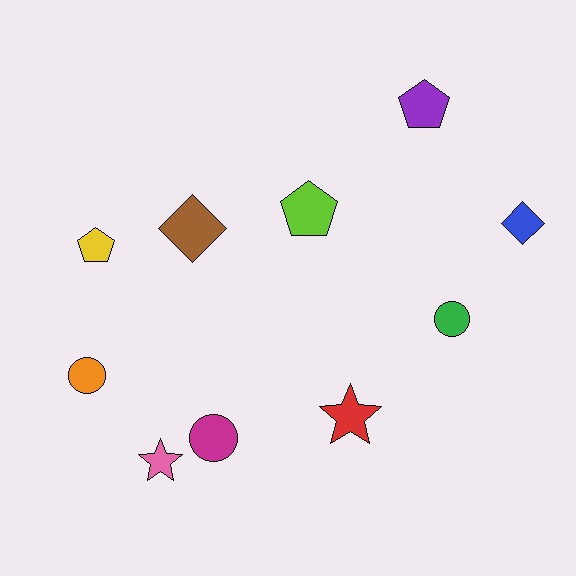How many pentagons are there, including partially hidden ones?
There are 3 pentagons.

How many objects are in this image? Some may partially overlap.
There are 10 objects.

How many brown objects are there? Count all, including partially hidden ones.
There is 1 brown object.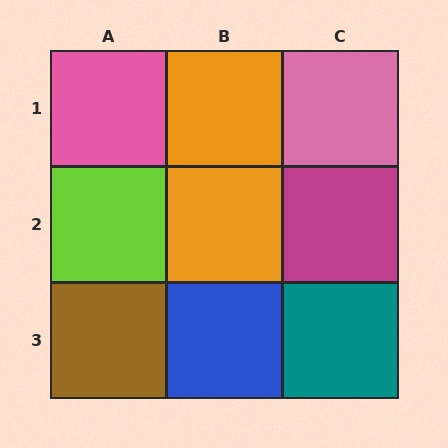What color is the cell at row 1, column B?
Orange.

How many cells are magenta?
1 cell is magenta.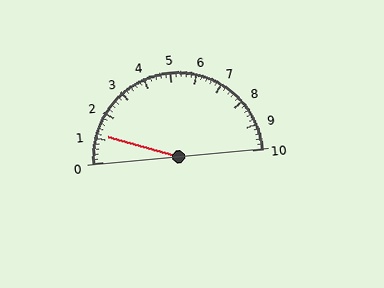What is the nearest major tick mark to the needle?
The nearest major tick mark is 1.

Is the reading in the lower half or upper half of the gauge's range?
The reading is in the lower half of the range (0 to 10).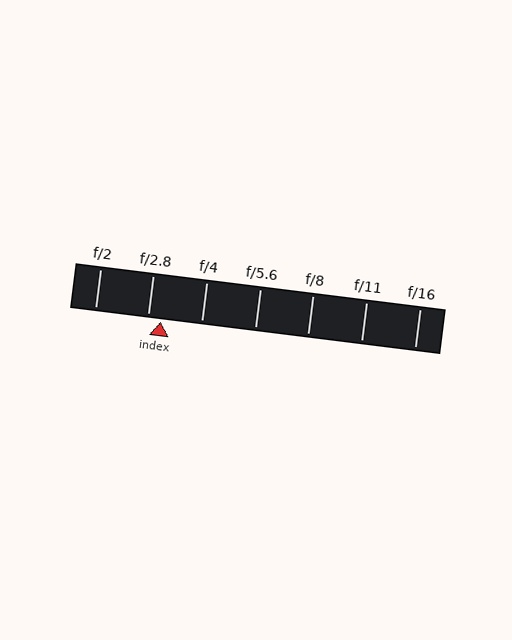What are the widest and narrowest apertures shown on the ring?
The widest aperture shown is f/2 and the narrowest is f/16.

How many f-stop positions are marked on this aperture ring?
There are 7 f-stop positions marked.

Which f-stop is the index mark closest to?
The index mark is closest to f/2.8.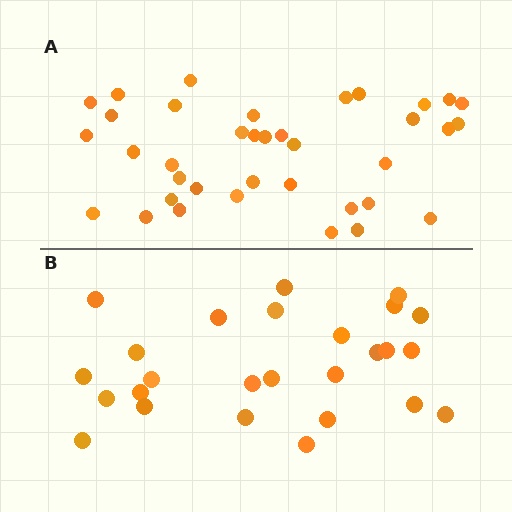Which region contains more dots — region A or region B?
Region A (the top region) has more dots.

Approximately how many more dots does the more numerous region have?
Region A has roughly 12 or so more dots than region B.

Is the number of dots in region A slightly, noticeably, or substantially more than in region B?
Region A has noticeably more, but not dramatically so. The ratio is roughly 1.4 to 1.